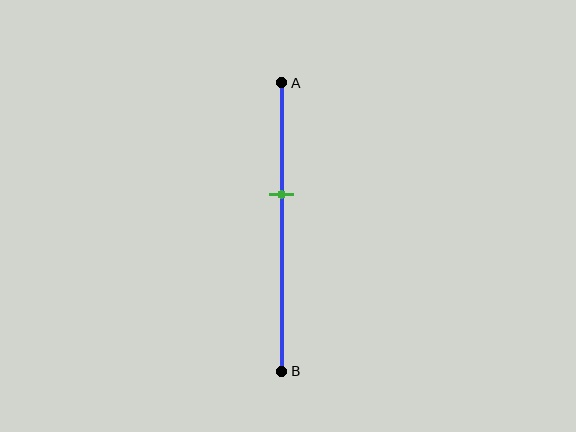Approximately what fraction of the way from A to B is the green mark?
The green mark is approximately 40% of the way from A to B.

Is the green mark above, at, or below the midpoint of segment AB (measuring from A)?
The green mark is above the midpoint of segment AB.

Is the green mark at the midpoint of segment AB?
No, the mark is at about 40% from A, not at the 50% midpoint.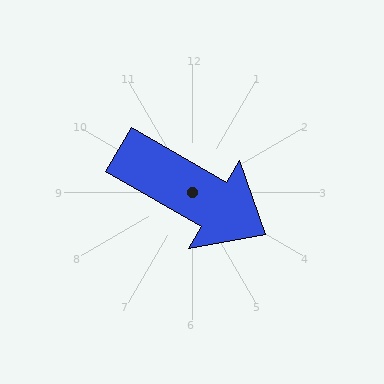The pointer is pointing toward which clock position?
Roughly 4 o'clock.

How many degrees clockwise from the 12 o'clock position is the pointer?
Approximately 120 degrees.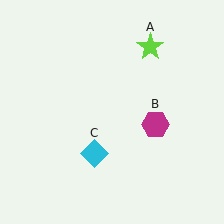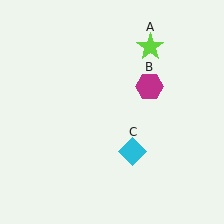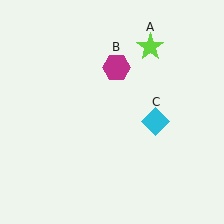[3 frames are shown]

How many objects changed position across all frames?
2 objects changed position: magenta hexagon (object B), cyan diamond (object C).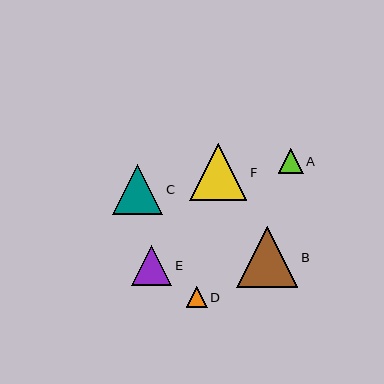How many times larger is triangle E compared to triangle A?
Triangle E is approximately 1.6 times the size of triangle A.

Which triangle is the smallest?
Triangle D is the smallest with a size of approximately 21 pixels.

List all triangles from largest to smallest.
From largest to smallest: B, F, C, E, A, D.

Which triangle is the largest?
Triangle B is the largest with a size of approximately 61 pixels.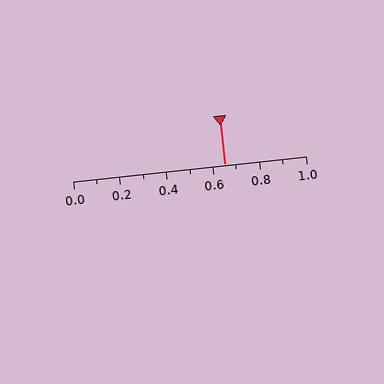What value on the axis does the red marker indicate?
The marker indicates approximately 0.65.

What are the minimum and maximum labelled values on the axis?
The axis runs from 0.0 to 1.0.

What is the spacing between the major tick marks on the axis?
The major ticks are spaced 0.2 apart.